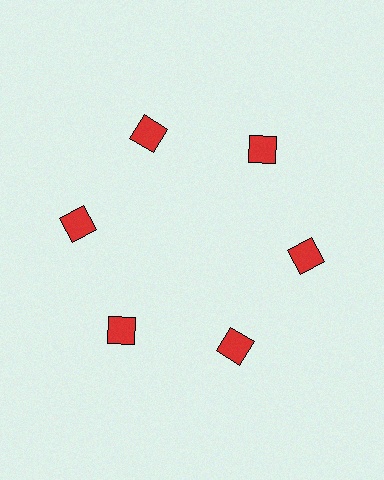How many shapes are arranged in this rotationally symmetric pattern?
There are 6 shapes, arranged in 6 groups of 1.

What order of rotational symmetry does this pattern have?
This pattern has 6-fold rotational symmetry.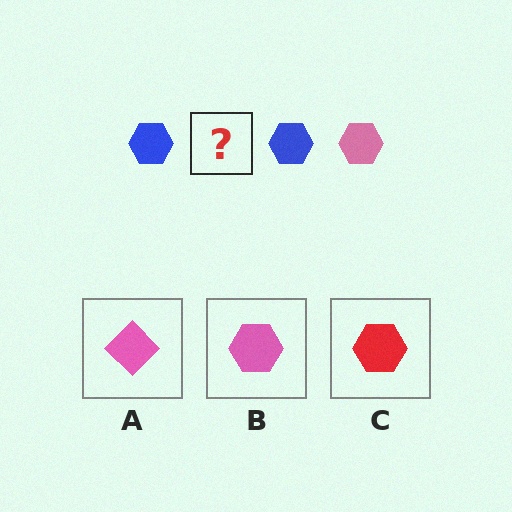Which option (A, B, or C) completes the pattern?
B.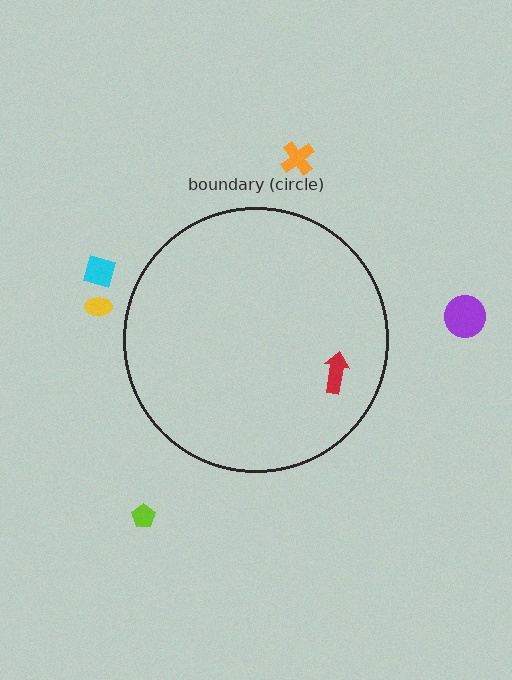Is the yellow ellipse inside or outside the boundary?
Outside.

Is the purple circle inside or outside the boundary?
Outside.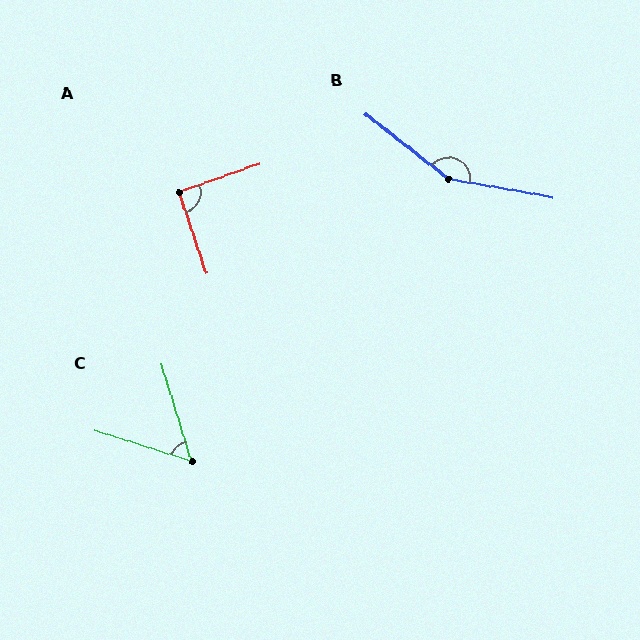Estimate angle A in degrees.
Approximately 91 degrees.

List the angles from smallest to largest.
C (55°), A (91°), B (152°).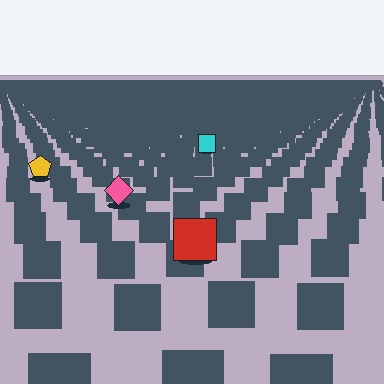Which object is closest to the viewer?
The red square is closest. The texture marks near it are larger and more spread out.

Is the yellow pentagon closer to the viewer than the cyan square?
Yes. The yellow pentagon is closer — you can tell from the texture gradient: the ground texture is coarser near it.